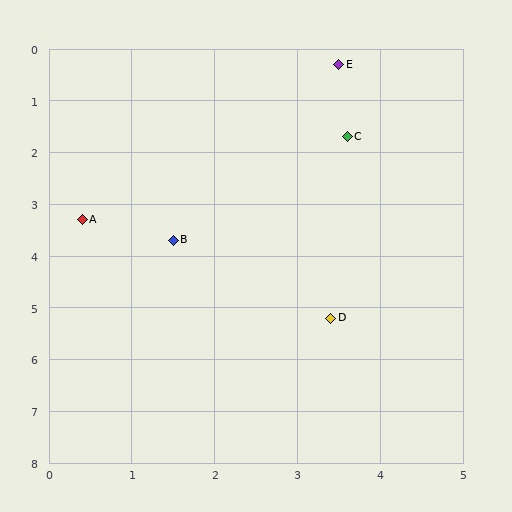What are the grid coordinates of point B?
Point B is at approximately (1.5, 3.7).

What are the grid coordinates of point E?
Point E is at approximately (3.5, 0.3).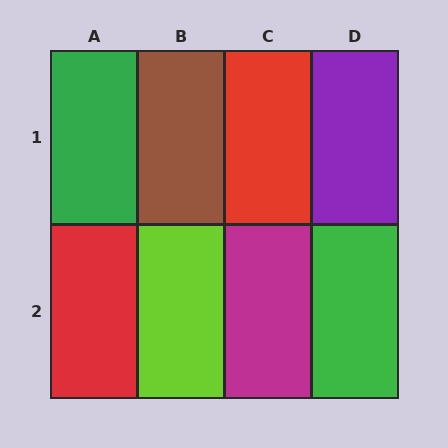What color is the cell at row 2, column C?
Magenta.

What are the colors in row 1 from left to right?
Green, brown, red, purple.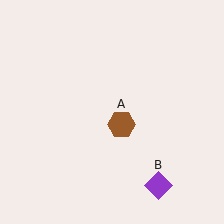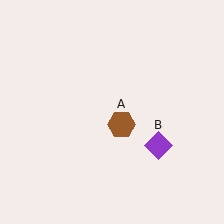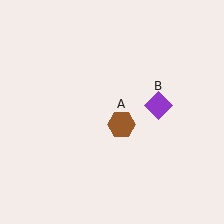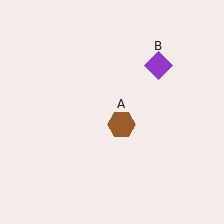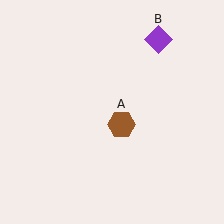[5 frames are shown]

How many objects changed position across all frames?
1 object changed position: purple diamond (object B).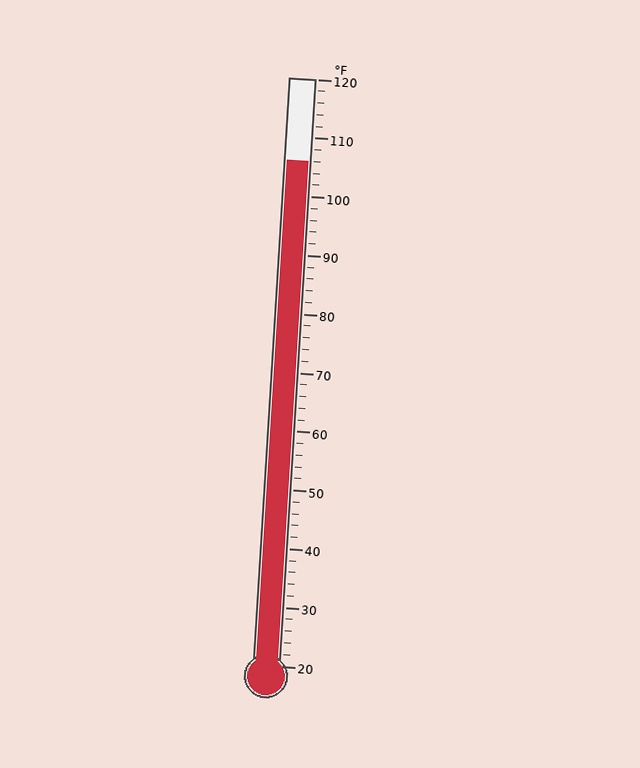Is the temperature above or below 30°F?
The temperature is above 30°F.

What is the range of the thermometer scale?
The thermometer scale ranges from 20°F to 120°F.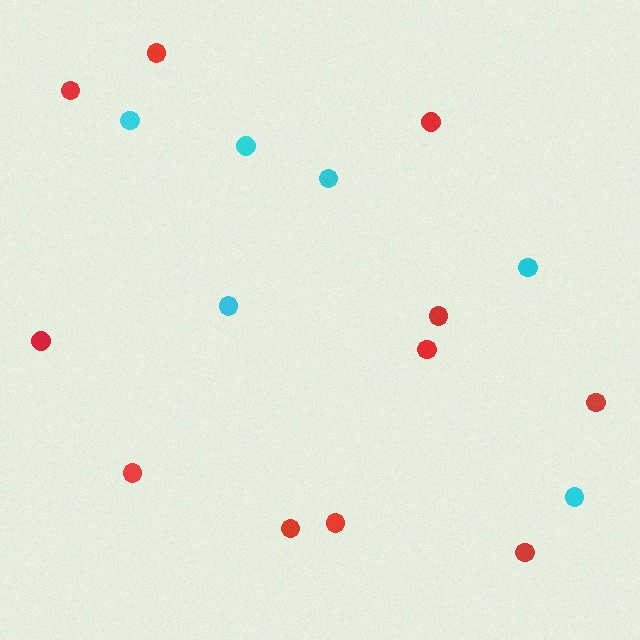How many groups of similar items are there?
There are 2 groups: one group of cyan circles (6) and one group of red circles (11).